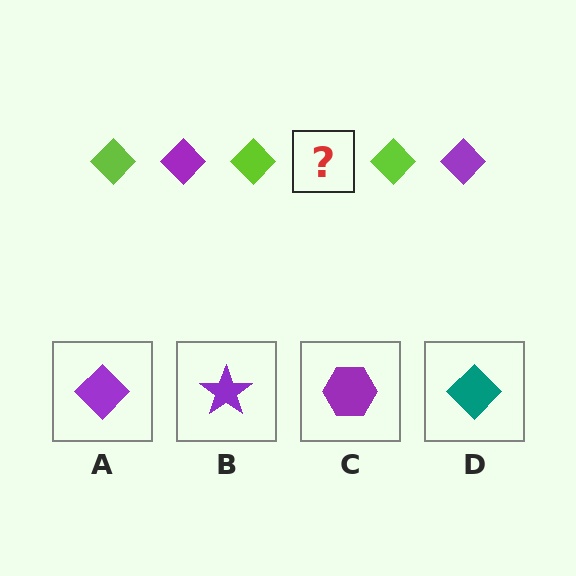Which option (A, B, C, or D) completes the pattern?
A.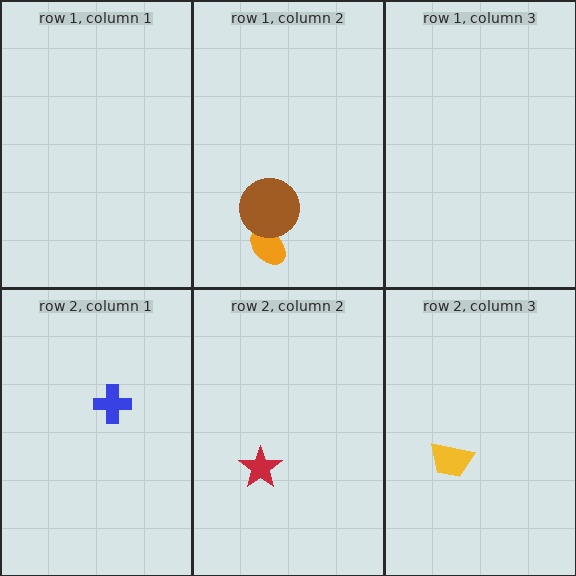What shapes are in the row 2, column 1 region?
The blue cross.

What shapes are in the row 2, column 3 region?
The yellow trapezoid.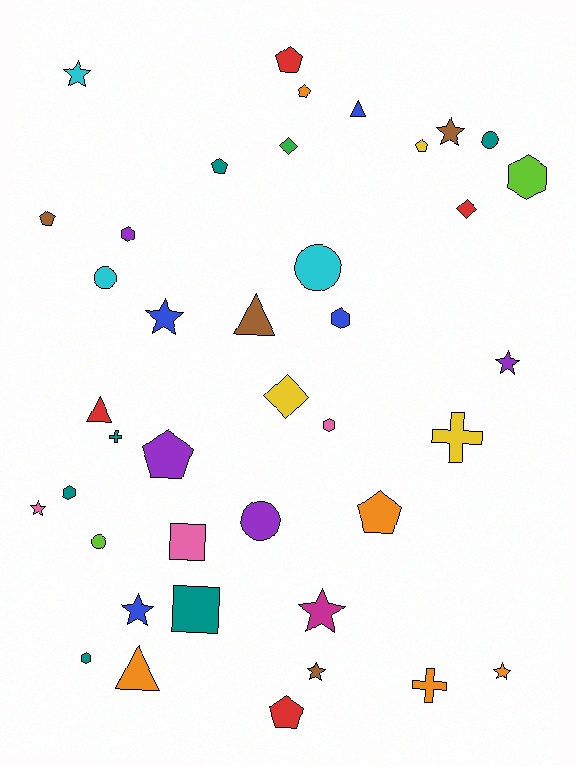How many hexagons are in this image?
There are 6 hexagons.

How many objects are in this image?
There are 40 objects.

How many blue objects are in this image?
There are 4 blue objects.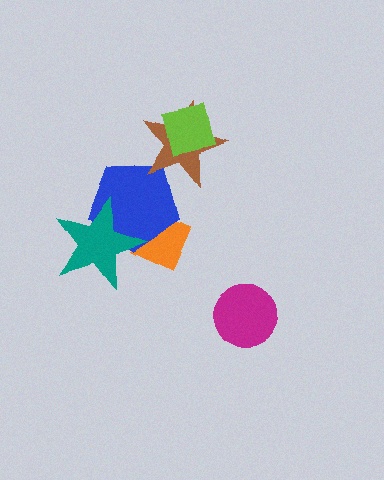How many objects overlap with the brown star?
2 objects overlap with the brown star.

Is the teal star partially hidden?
No, no other shape covers it.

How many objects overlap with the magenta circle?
0 objects overlap with the magenta circle.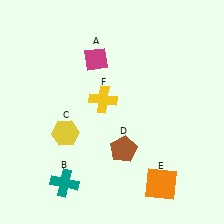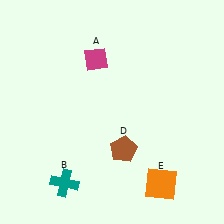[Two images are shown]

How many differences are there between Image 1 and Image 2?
There are 2 differences between the two images.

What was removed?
The yellow cross (F), the yellow hexagon (C) were removed in Image 2.